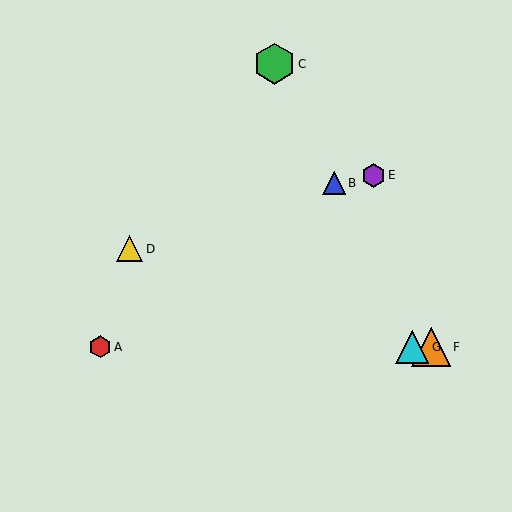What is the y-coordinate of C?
Object C is at y≈64.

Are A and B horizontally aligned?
No, A is at y≈347 and B is at y≈183.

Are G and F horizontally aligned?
Yes, both are at y≈347.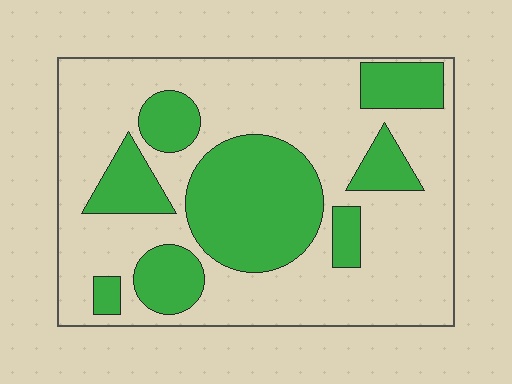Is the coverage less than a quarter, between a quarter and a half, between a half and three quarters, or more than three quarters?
Between a quarter and a half.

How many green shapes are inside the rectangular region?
8.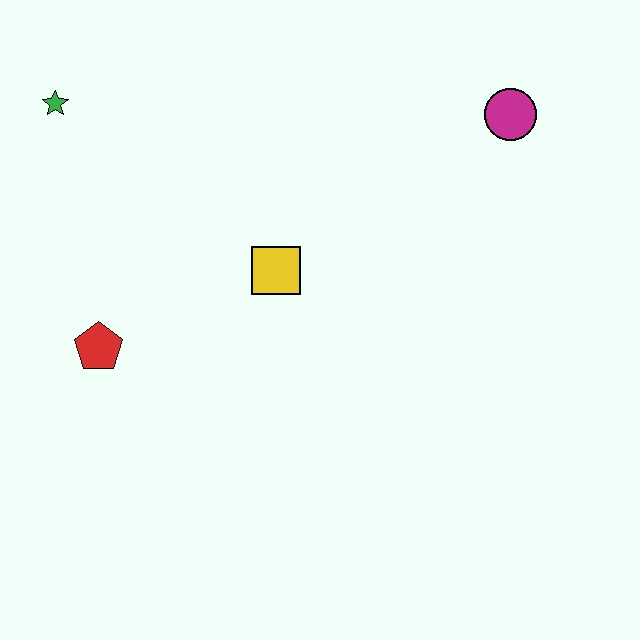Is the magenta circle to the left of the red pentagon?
No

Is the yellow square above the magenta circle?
No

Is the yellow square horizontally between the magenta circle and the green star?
Yes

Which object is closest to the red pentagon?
The yellow square is closest to the red pentagon.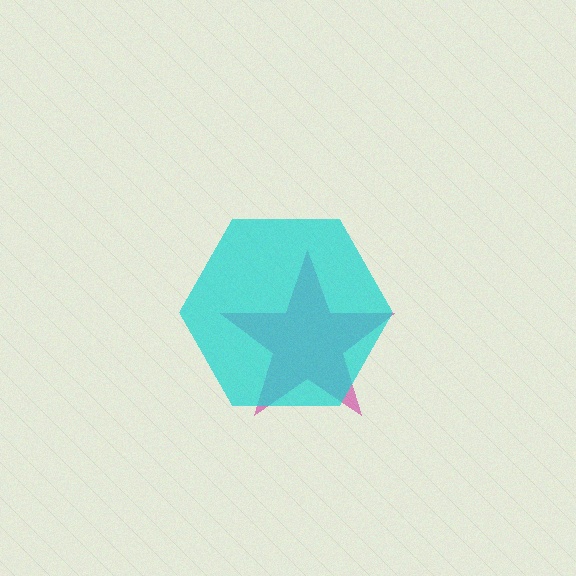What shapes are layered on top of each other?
The layered shapes are: a magenta star, a cyan hexagon.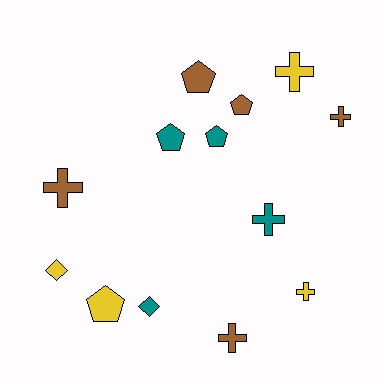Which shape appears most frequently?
Cross, with 6 objects.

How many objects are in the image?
There are 13 objects.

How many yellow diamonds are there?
There is 1 yellow diamond.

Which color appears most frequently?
Brown, with 5 objects.